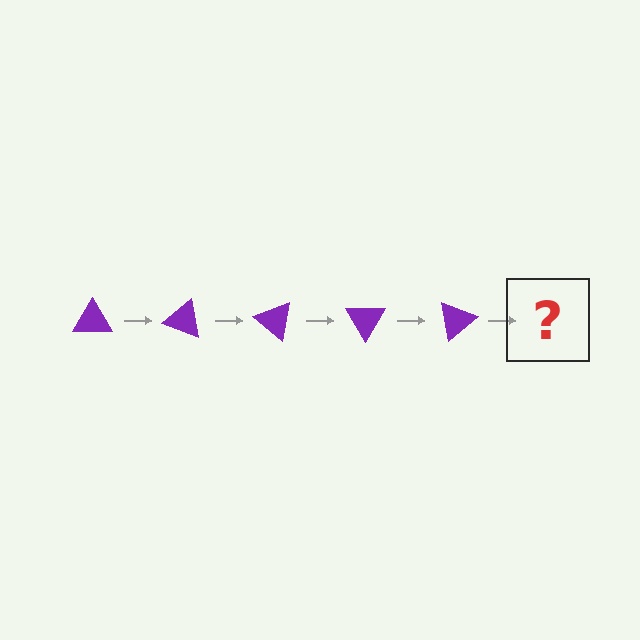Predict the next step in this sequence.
The next step is a purple triangle rotated 100 degrees.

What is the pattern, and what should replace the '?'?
The pattern is that the triangle rotates 20 degrees each step. The '?' should be a purple triangle rotated 100 degrees.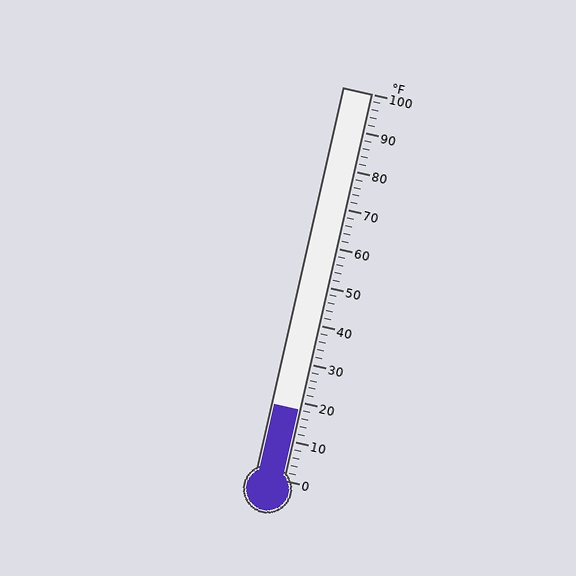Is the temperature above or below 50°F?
The temperature is below 50°F.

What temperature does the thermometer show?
The thermometer shows approximately 18°F.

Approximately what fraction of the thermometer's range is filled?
The thermometer is filled to approximately 20% of its range.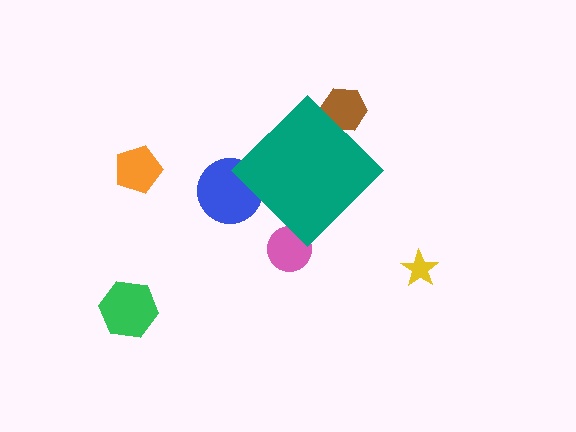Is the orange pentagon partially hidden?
No, the orange pentagon is fully visible.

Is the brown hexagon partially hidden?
Yes, the brown hexagon is partially hidden behind the teal diamond.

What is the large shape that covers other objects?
A teal diamond.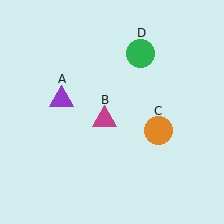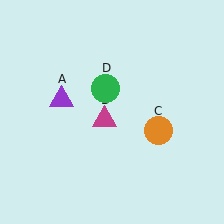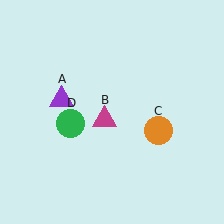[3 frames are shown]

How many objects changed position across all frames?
1 object changed position: green circle (object D).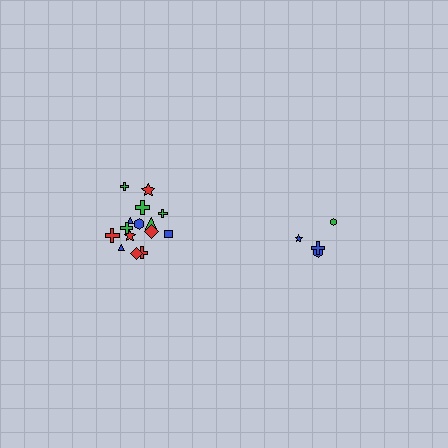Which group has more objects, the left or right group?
The left group.